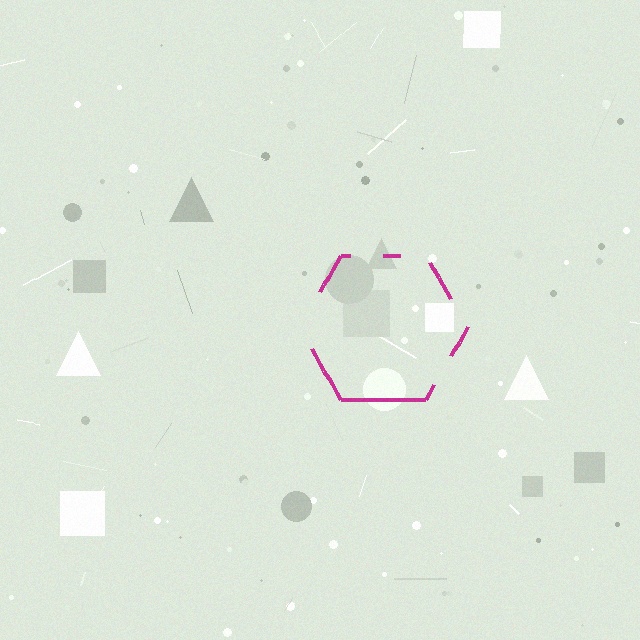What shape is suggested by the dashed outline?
The dashed outline suggests a hexagon.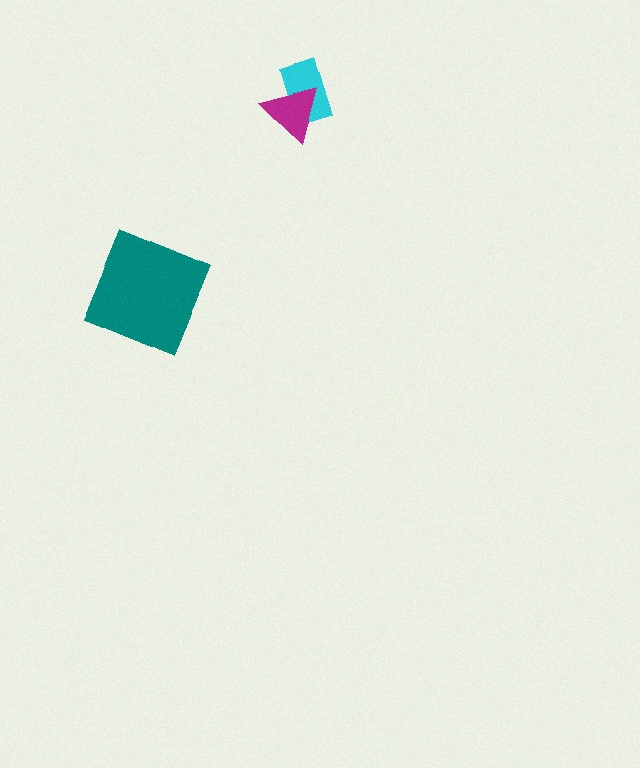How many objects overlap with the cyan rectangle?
1 object overlaps with the cyan rectangle.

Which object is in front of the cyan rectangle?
The magenta triangle is in front of the cyan rectangle.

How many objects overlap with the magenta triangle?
1 object overlaps with the magenta triangle.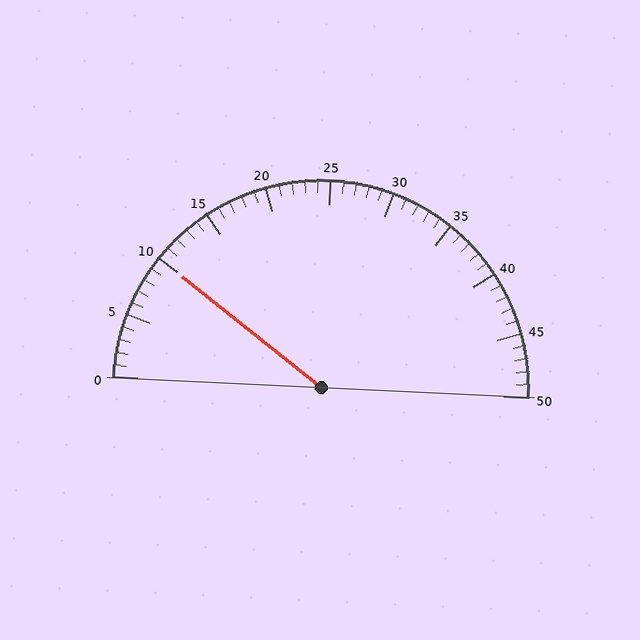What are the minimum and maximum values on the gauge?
The gauge ranges from 0 to 50.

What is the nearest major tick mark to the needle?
The nearest major tick mark is 10.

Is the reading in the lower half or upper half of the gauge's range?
The reading is in the lower half of the range (0 to 50).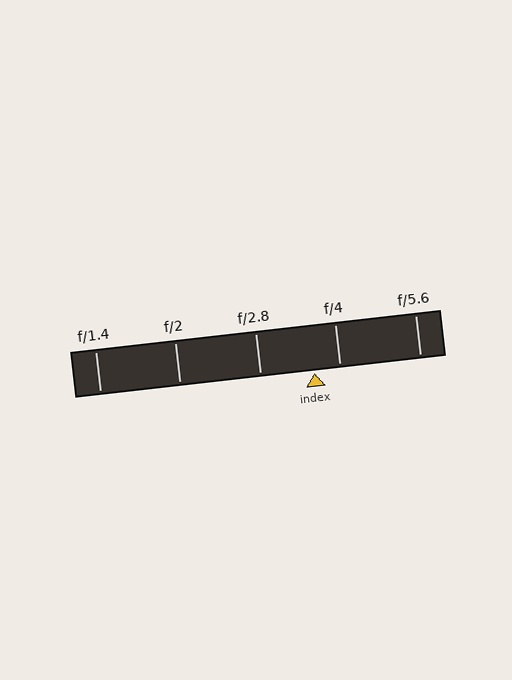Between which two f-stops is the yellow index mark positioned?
The index mark is between f/2.8 and f/4.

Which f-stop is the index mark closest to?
The index mark is closest to f/4.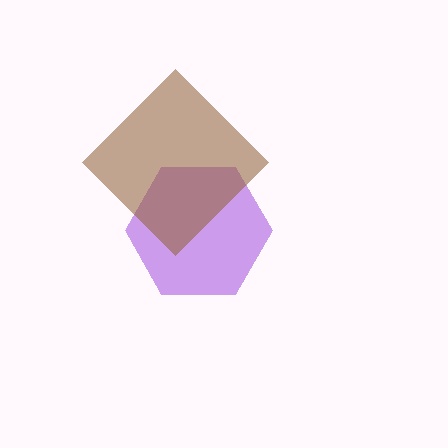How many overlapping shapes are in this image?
There are 2 overlapping shapes in the image.